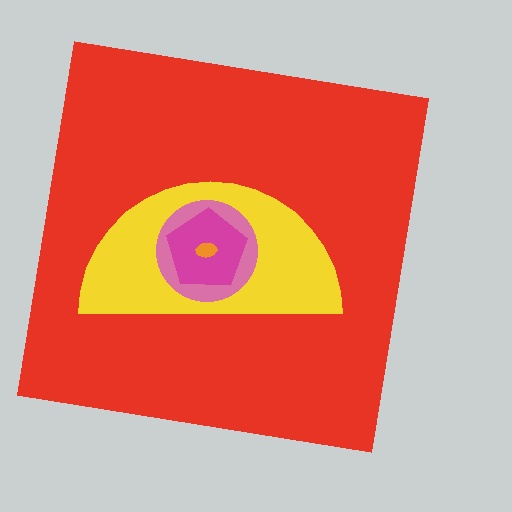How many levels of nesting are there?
5.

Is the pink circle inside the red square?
Yes.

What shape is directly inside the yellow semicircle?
The pink circle.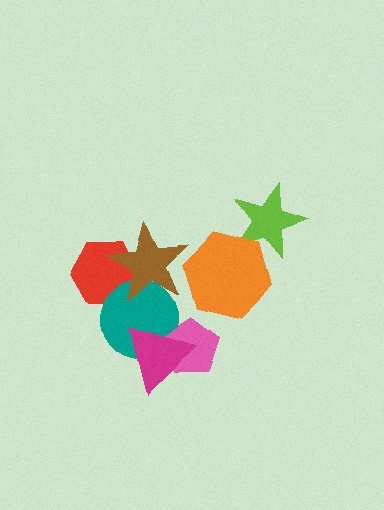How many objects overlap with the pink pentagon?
2 objects overlap with the pink pentagon.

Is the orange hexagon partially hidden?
No, no other shape covers it.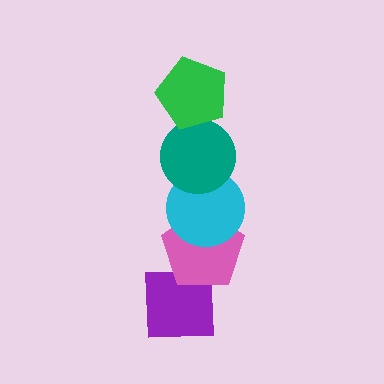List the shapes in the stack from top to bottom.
From top to bottom: the green pentagon, the teal circle, the cyan circle, the pink pentagon, the purple square.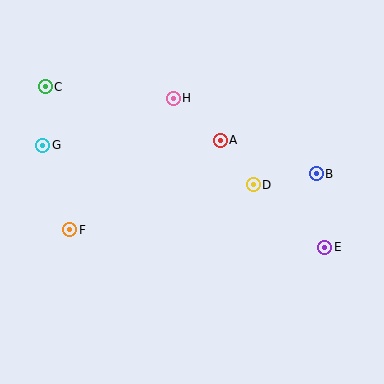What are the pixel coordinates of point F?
Point F is at (70, 230).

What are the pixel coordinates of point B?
Point B is at (316, 174).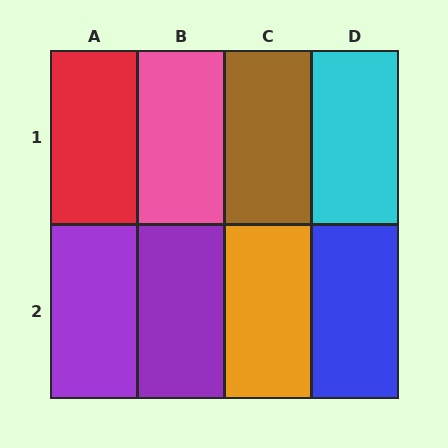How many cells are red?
1 cell is red.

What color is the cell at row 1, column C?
Brown.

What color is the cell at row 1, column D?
Cyan.